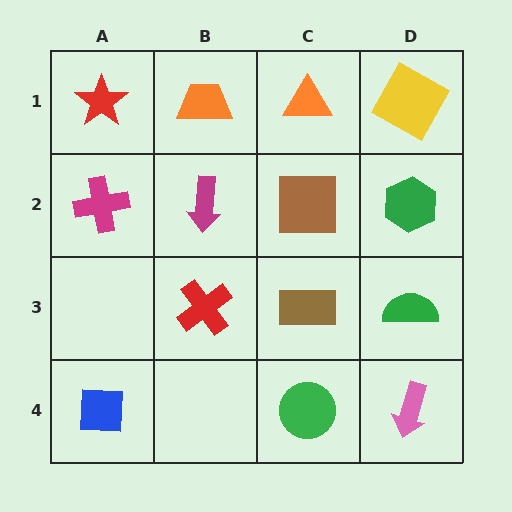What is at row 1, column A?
A red star.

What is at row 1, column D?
A yellow square.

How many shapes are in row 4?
3 shapes.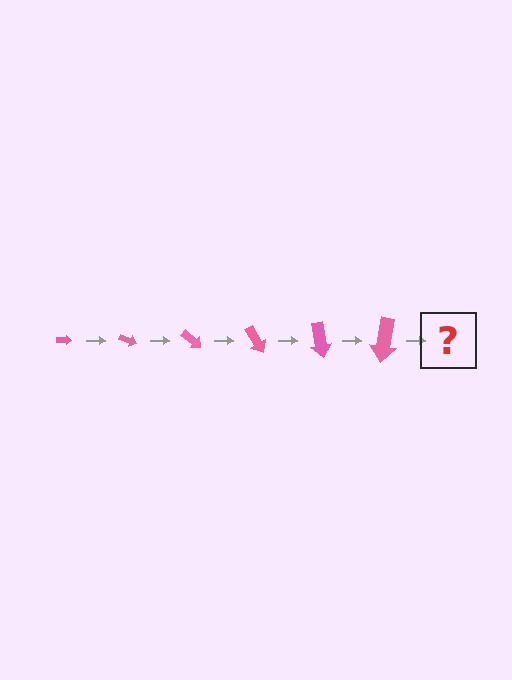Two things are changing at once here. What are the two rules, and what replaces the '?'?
The two rules are that the arrow grows larger each step and it rotates 20 degrees each step. The '?' should be an arrow, larger than the previous one and rotated 120 degrees from the start.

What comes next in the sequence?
The next element should be an arrow, larger than the previous one and rotated 120 degrees from the start.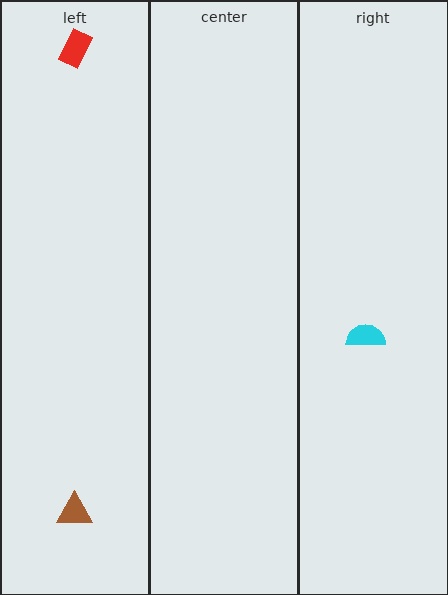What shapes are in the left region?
The brown triangle, the red rectangle.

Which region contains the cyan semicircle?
The right region.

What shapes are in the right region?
The cyan semicircle.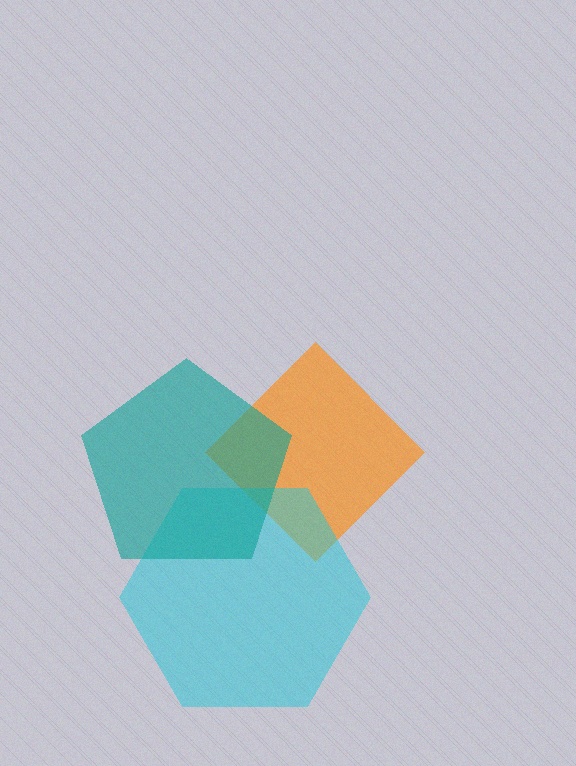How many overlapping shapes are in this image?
There are 3 overlapping shapes in the image.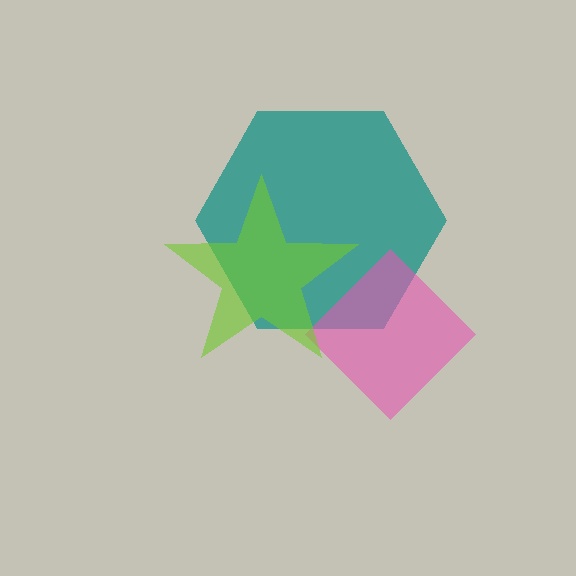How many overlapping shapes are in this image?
There are 3 overlapping shapes in the image.